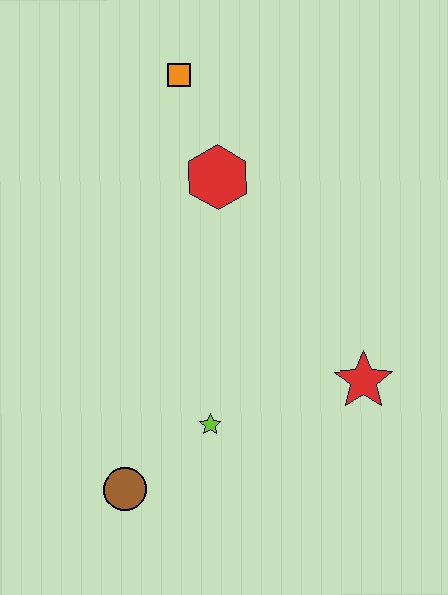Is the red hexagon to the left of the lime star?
No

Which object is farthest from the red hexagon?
The brown circle is farthest from the red hexagon.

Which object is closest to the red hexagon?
The orange square is closest to the red hexagon.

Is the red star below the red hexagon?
Yes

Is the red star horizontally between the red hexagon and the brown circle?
No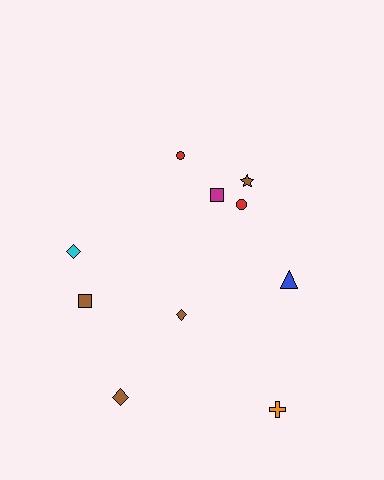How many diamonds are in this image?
There are 3 diamonds.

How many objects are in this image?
There are 10 objects.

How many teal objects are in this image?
There are no teal objects.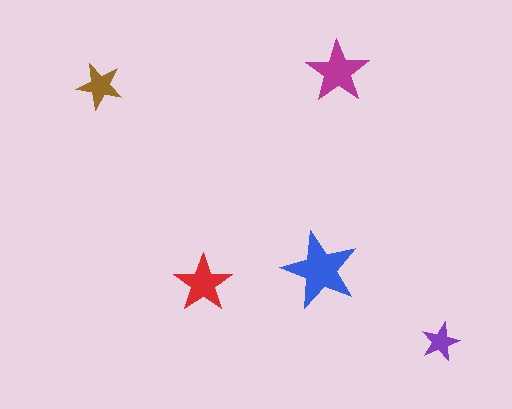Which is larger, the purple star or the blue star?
The blue one.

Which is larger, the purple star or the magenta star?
The magenta one.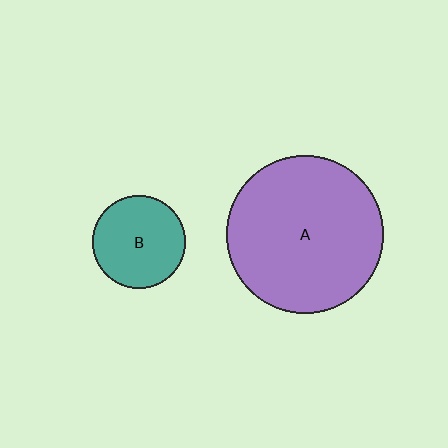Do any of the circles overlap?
No, none of the circles overlap.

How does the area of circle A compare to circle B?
Approximately 2.9 times.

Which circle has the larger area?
Circle A (purple).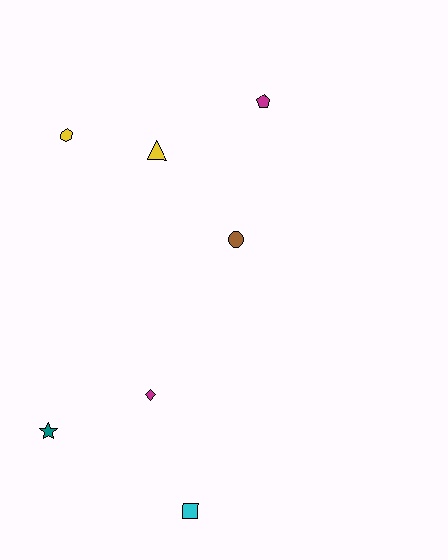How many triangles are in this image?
There is 1 triangle.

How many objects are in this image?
There are 7 objects.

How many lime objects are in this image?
There are no lime objects.